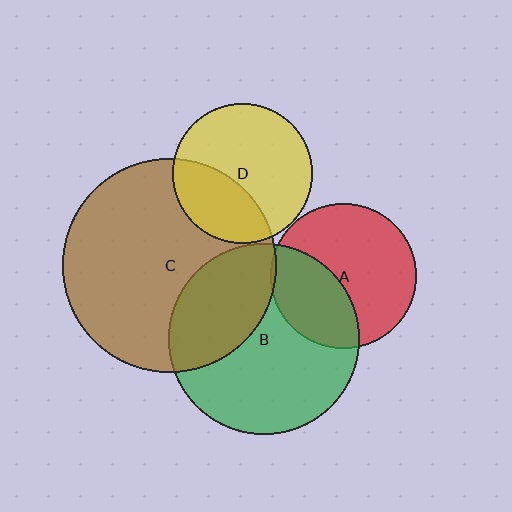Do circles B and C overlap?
Yes.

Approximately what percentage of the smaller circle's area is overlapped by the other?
Approximately 35%.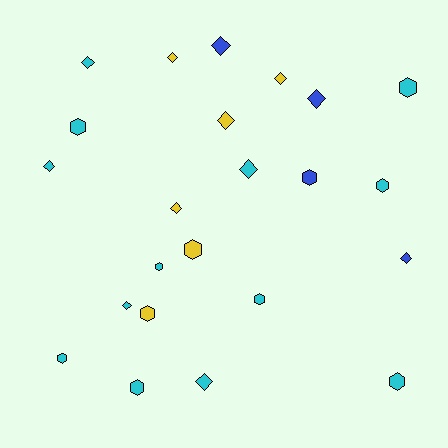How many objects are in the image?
There are 23 objects.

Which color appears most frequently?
Cyan, with 13 objects.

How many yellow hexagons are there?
There are 2 yellow hexagons.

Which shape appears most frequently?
Diamond, with 12 objects.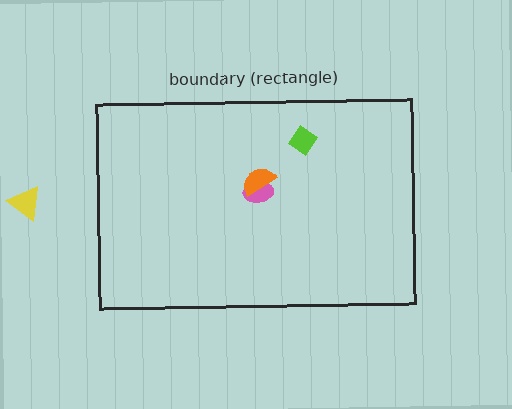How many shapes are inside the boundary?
3 inside, 1 outside.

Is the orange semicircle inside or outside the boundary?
Inside.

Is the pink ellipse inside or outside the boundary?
Inside.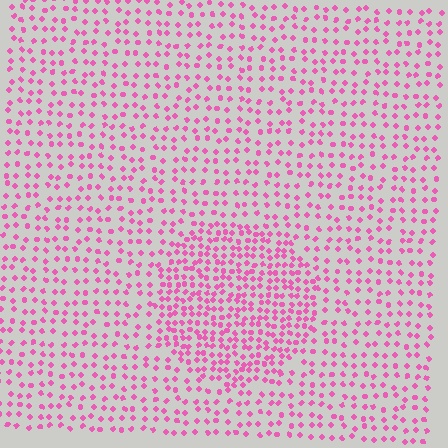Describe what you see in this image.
The image contains small pink elements arranged at two different densities. A circle-shaped region is visible where the elements are more densely packed than the surrounding area.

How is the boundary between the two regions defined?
The boundary is defined by a change in element density (approximately 1.9x ratio). All elements are the same color, size, and shape.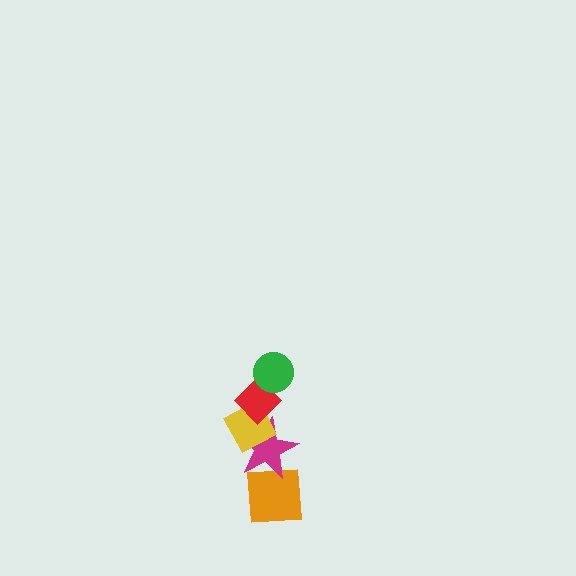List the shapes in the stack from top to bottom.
From top to bottom: the green circle, the red diamond, the yellow diamond, the magenta star, the orange square.